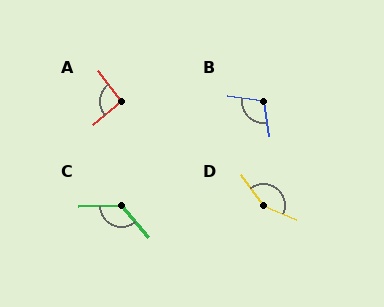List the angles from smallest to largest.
A (93°), B (107°), C (129°), D (149°).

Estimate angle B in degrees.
Approximately 107 degrees.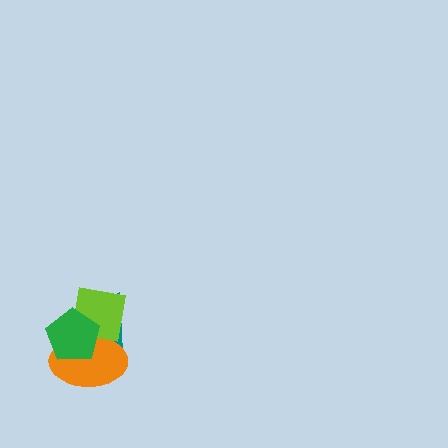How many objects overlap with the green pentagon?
3 objects overlap with the green pentagon.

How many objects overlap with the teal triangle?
3 objects overlap with the teal triangle.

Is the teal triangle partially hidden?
Yes, it is partially covered by another shape.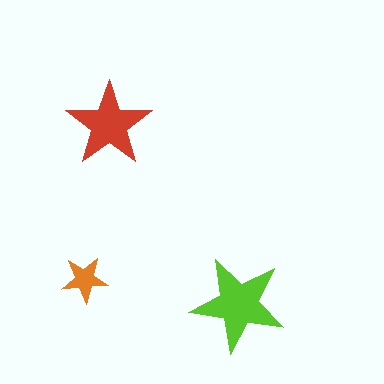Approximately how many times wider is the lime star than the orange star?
About 2 times wider.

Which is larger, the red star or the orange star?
The red one.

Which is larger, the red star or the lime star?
The lime one.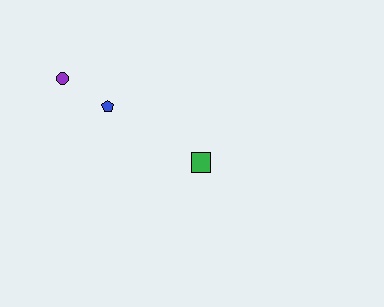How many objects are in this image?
There are 3 objects.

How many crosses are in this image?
There are no crosses.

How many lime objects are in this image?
There are no lime objects.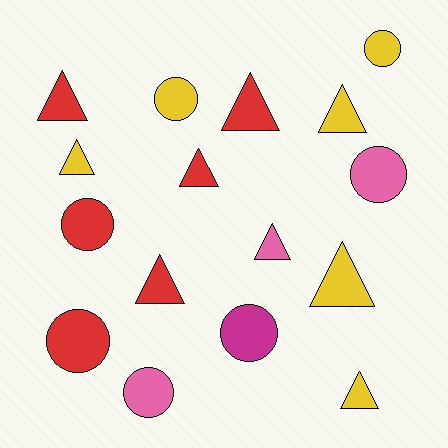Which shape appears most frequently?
Triangle, with 9 objects.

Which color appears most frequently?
Yellow, with 6 objects.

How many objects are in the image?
There are 16 objects.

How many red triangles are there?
There are 4 red triangles.